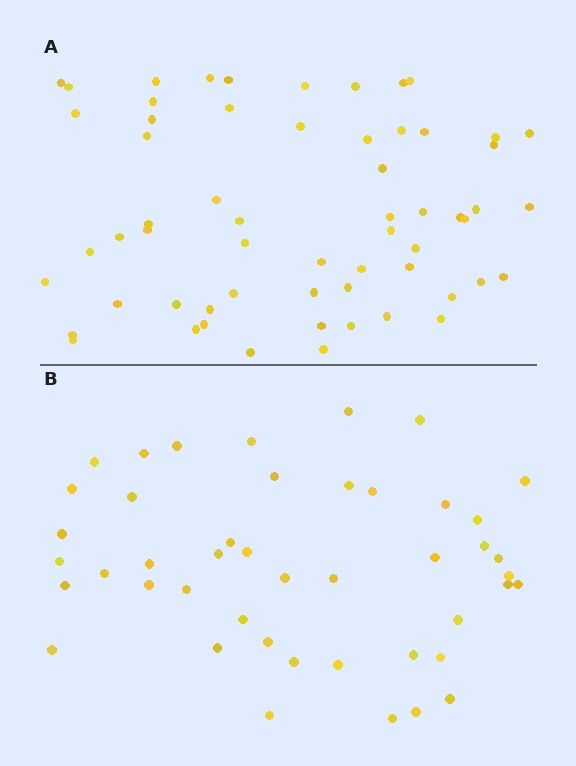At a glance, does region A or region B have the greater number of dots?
Region A (the top region) has more dots.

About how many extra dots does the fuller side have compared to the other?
Region A has approximately 15 more dots than region B.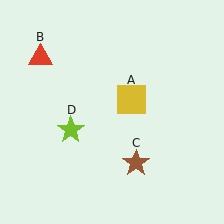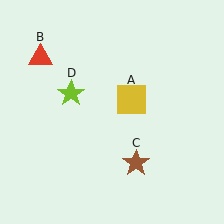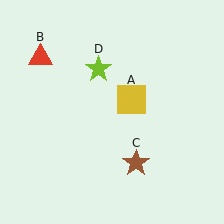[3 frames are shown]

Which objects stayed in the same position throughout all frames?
Yellow square (object A) and red triangle (object B) and brown star (object C) remained stationary.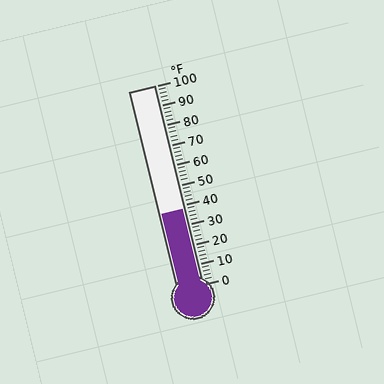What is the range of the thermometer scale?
The thermometer scale ranges from 0°F to 100°F.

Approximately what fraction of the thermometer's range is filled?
The thermometer is filled to approximately 40% of its range.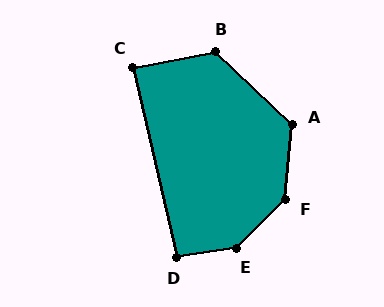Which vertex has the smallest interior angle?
C, at approximately 88 degrees.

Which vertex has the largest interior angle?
E, at approximately 144 degrees.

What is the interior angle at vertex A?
Approximately 128 degrees (obtuse).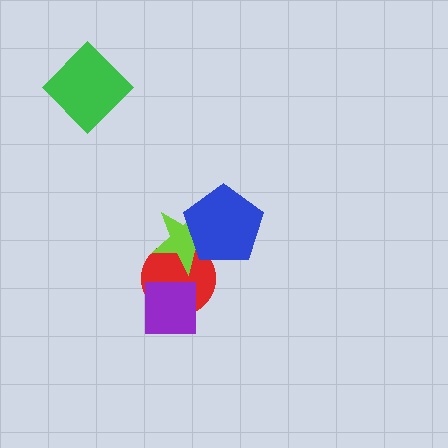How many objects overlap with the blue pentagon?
2 objects overlap with the blue pentagon.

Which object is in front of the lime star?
The blue pentagon is in front of the lime star.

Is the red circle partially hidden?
Yes, it is partially covered by another shape.